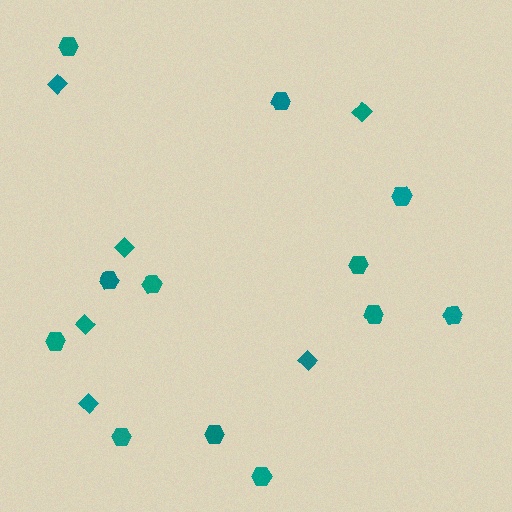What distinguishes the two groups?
There are 2 groups: one group of diamonds (6) and one group of hexagons (12).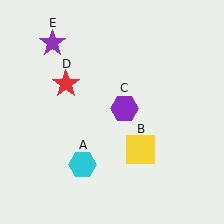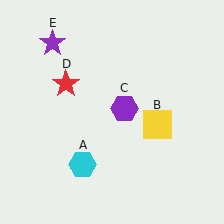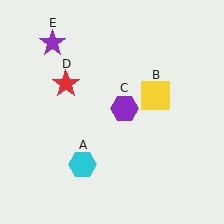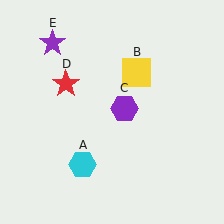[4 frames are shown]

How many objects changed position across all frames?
1 object changed position: yellow square (object B).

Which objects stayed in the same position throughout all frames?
Cyan hexagon (object A) and purple hexagon (object C) and red star (object D) and purple star (object E) remained stationary.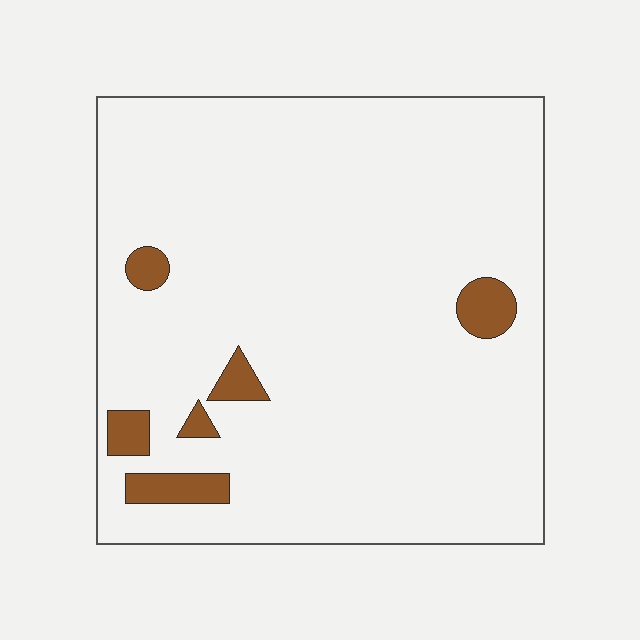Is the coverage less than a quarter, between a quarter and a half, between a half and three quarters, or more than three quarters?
Less than a quarter.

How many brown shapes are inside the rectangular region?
6.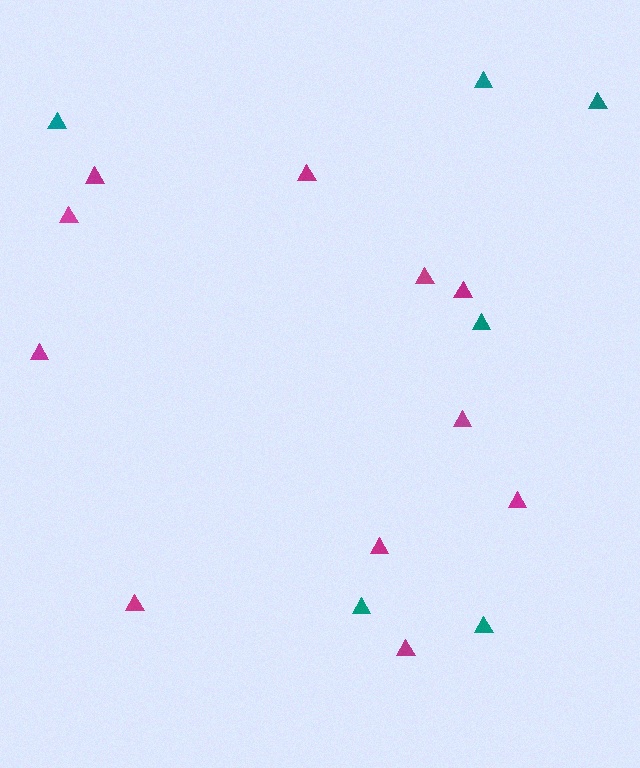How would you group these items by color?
There are 2 groups: one group of magenta triangles (11) and one group of teal triangles (6).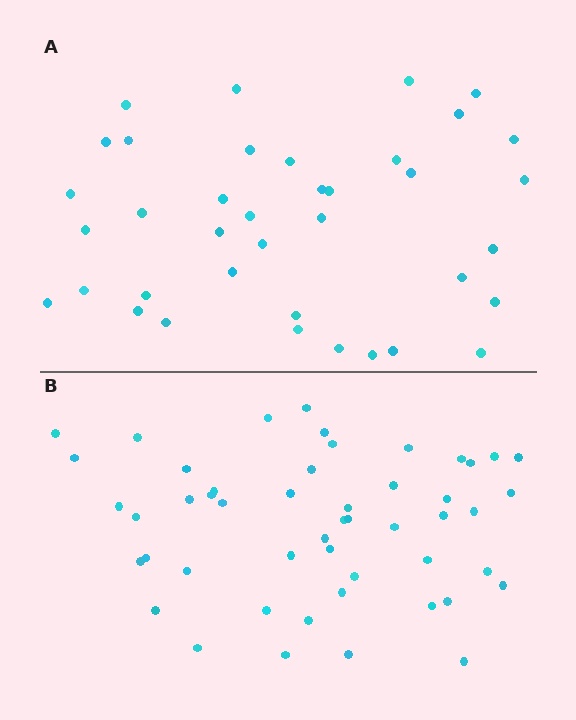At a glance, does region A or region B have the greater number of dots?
Region B (the bottom region) has more dots.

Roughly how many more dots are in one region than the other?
Region B has roughly 12 or so more dots than region A.